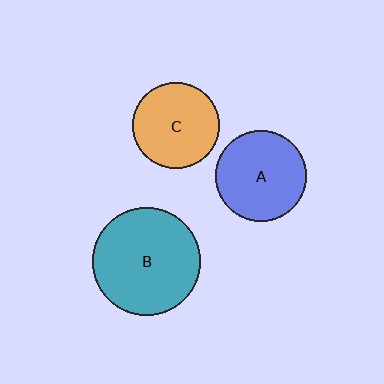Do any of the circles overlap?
No, none of the circles overlap.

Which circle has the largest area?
Circle B (teal).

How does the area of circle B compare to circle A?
Approximately 1.4 times.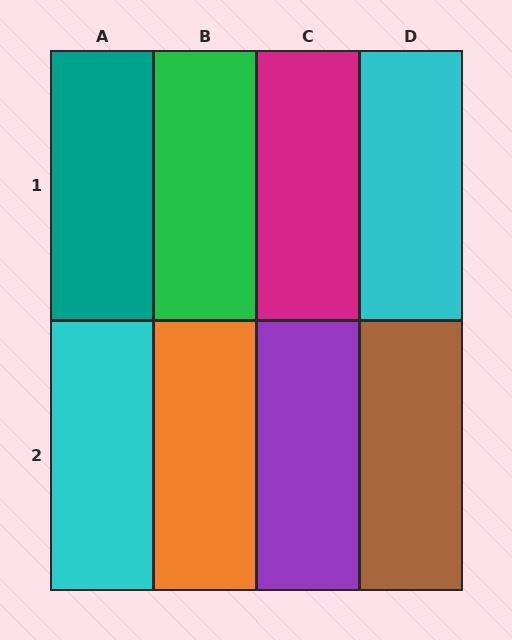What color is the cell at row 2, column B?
Orange.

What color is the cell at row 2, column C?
Purple.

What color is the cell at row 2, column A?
Cyan.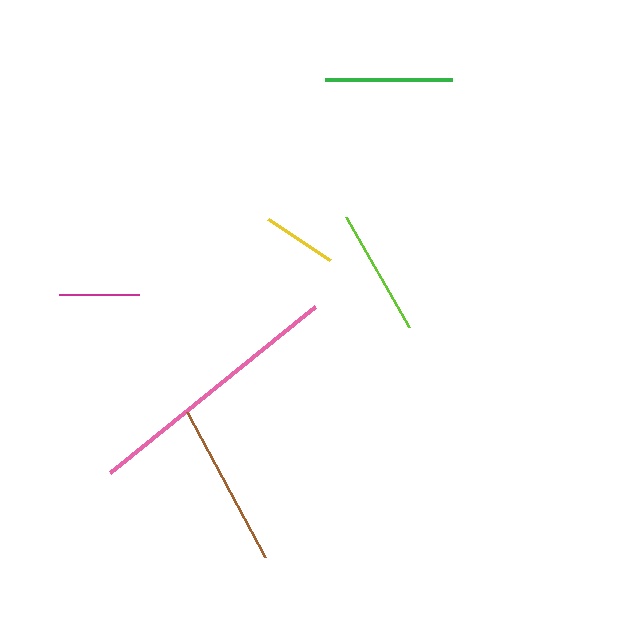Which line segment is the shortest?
The yellow line is the shortest at approximately 74 pixels.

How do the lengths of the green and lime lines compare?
The green and lime lines are approximately the same length.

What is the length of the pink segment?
The pink segment is approximately 264 pixels long.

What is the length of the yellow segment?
The yellow segment is approximately 74 pixels long.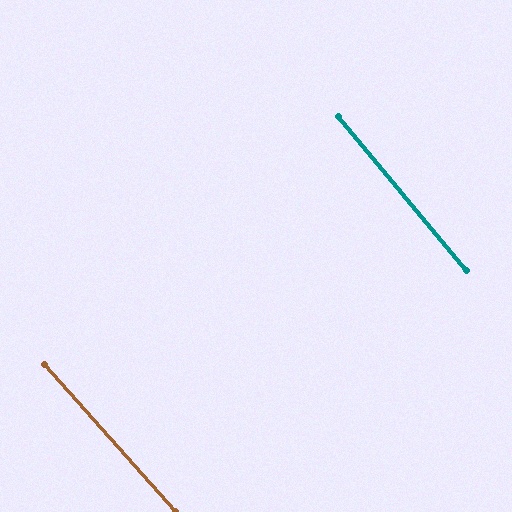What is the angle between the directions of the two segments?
Approximately 2 degrees.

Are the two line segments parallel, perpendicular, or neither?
Parallel — their directions differ by only 1.9°.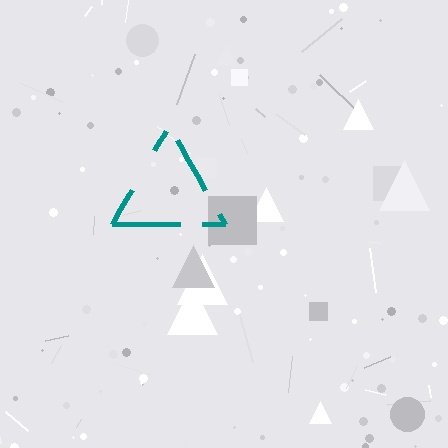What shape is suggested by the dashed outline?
The dashed outline suggests a triangle.